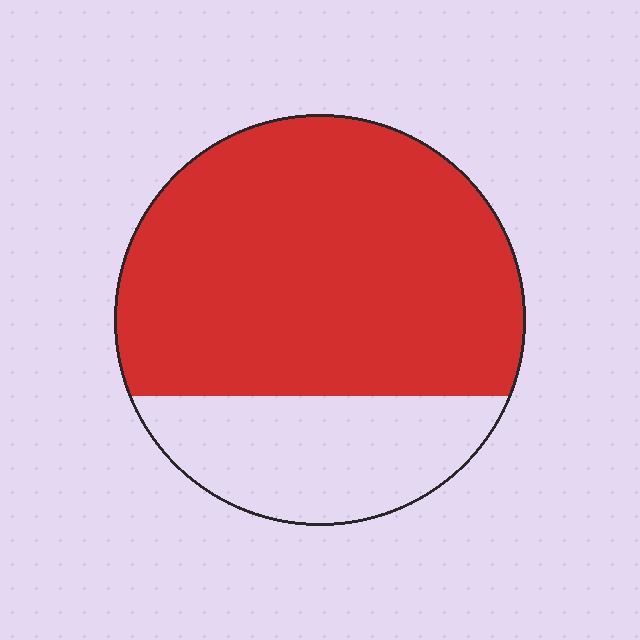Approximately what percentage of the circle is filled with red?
Approximately 75%.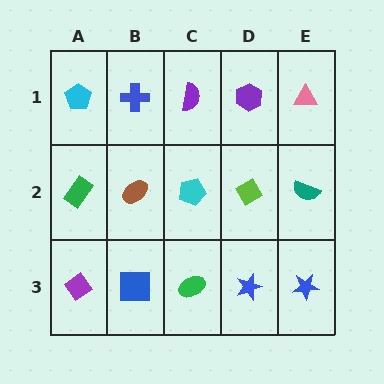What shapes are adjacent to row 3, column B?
A brown ellipse (row 2, column B), a purple diamond (row 3, column A), a green ellipse (row 3, column C).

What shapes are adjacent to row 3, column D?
A lime diamond (row 2, column D), a green ellipse (row 3, column C), a blue star (row 3, column E).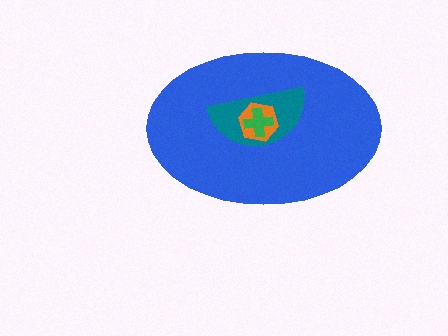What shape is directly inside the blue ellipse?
The teal semicircle.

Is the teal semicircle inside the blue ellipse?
Yes.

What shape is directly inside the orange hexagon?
The green cross.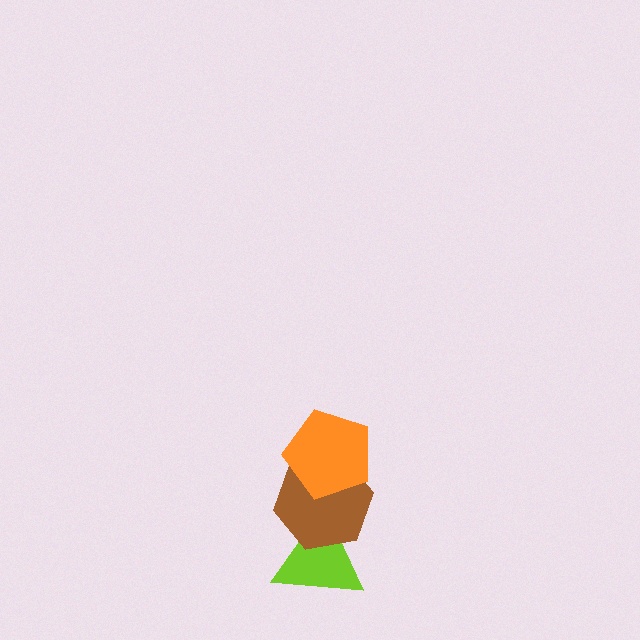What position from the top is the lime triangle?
The lime triangle is 3rd from the top.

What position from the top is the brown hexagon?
The brown hexagon is 2nd from the top.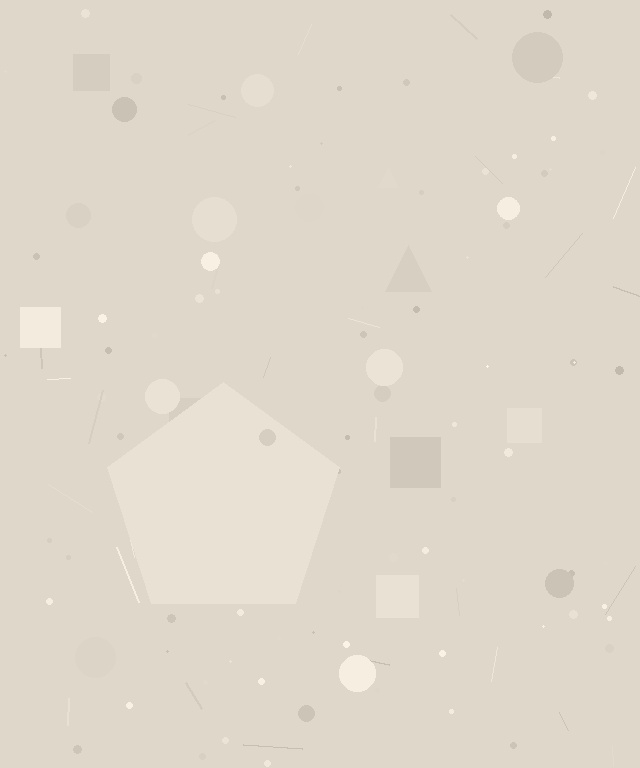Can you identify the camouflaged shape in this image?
The camouflaged shape is a pentagon.